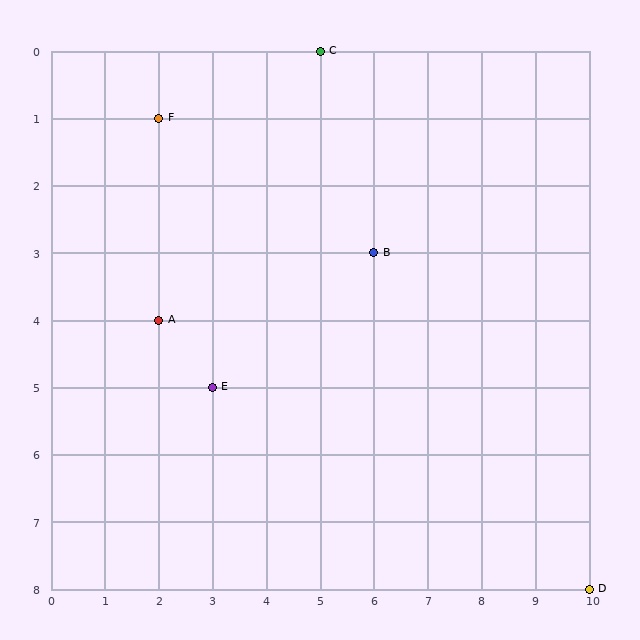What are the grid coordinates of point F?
Point F is at grid coordinates (2, 1).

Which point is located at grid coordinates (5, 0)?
Point C is at (5, 0).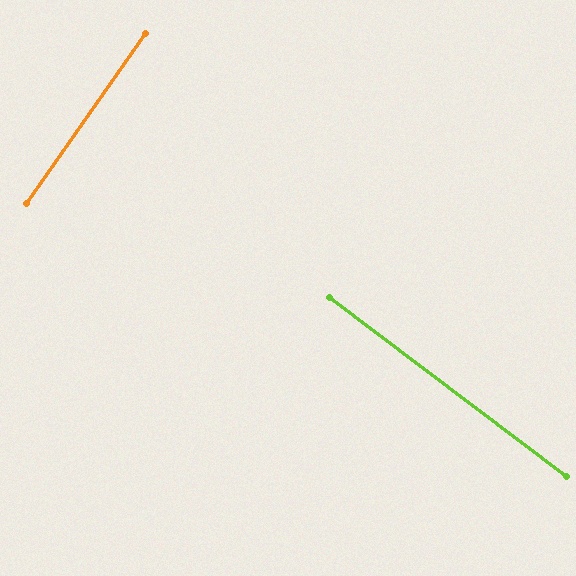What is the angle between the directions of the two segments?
Approximately 88 degrees.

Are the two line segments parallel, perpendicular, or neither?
Perpendicular — they meet at approximately 88°.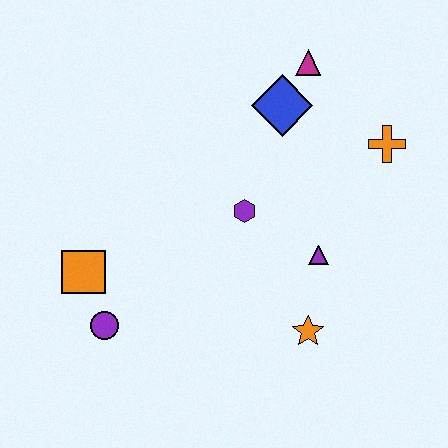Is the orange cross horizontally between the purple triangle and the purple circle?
No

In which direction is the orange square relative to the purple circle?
The orange square is above the purple circle.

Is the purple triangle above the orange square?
Yes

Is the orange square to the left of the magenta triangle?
Yes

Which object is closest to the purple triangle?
The orange star is closest to the purple triangle.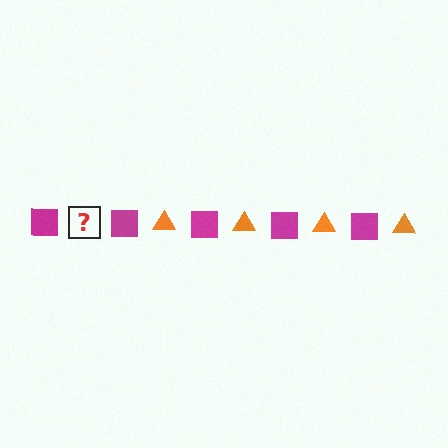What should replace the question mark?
The question mark should be replaced with an orange triangle.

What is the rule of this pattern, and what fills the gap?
The rule is that the pattern alternates between magenta square and orange triangle. The gap should be filled with an orange triangle.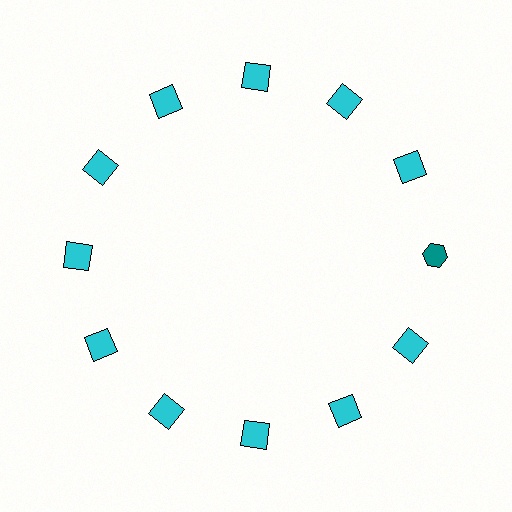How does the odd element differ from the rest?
It differs in both color (teal instead of cyan) and shape (hexagon instead of square).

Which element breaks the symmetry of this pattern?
The teal hexagon at roughly the 3 o'clock position breaks the symmetry. All other shapes are cyan squares.